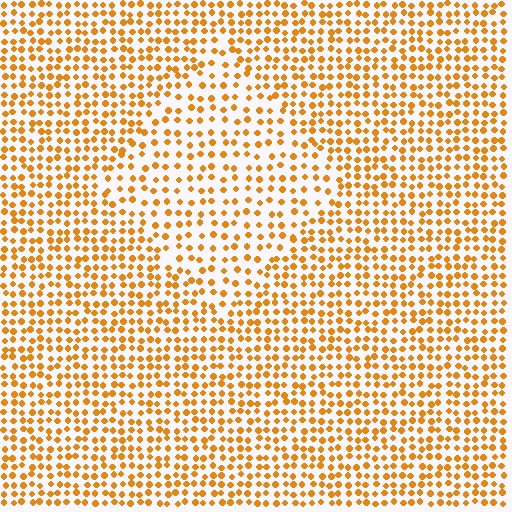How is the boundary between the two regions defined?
The boundary is defined by a change in element density (approximately 1.6x ratio). All elements are the same color, size, and shape.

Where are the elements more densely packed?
The elements are more densely packed outside the diamond boundary.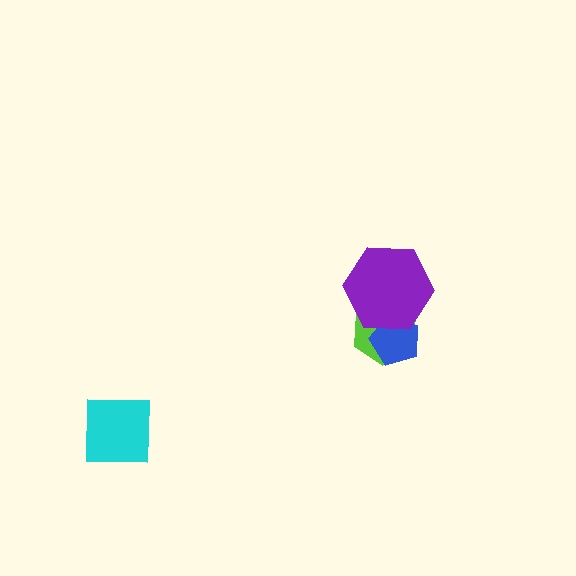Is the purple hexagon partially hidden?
No, no other shape covers it.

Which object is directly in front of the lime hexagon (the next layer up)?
The blue pentagon is directly in front of the lime hexagon.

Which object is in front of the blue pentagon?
The purple hexagon is in front of the blue pentagon.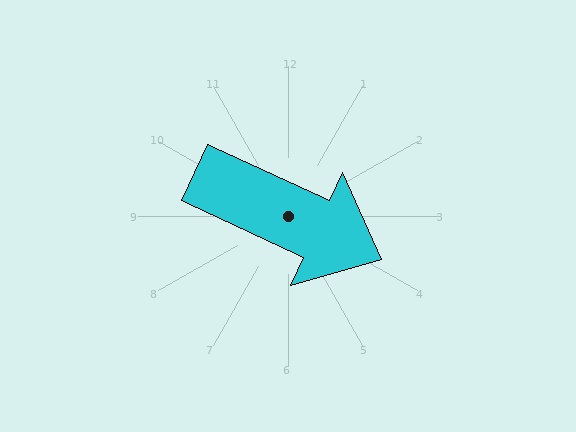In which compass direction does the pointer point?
Southeast.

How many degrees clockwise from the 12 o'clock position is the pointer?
Approximately 115 degrees.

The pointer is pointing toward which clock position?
Roughly 4 o'clock.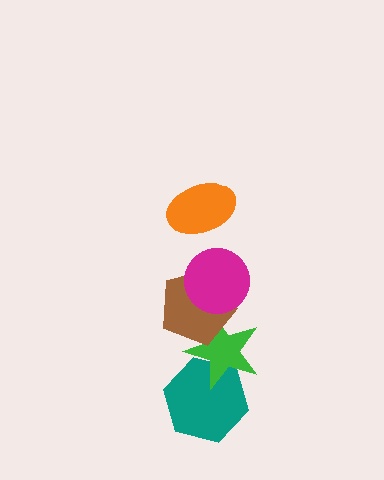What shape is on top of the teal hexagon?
The green star is on top of the teal hexagon.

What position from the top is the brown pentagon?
The brown pentagon is 3rd from the top.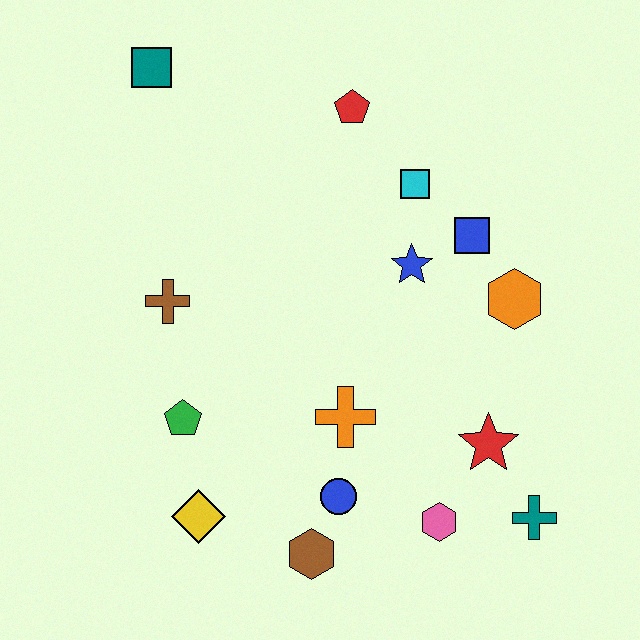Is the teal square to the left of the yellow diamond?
Yes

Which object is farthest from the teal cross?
The teal square is farthest from the teal cross.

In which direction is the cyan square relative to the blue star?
The cyan square is above the blue star.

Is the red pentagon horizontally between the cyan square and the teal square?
Yes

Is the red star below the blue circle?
No